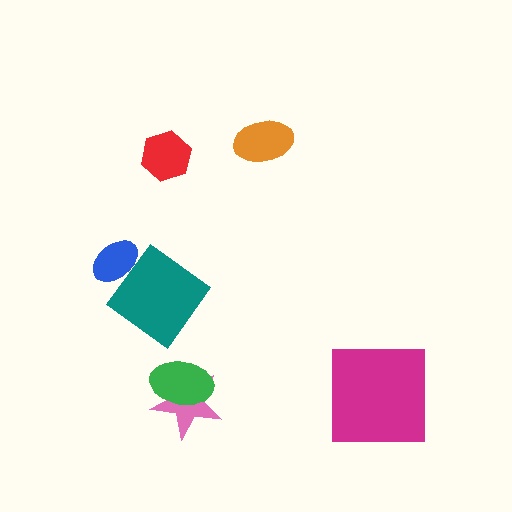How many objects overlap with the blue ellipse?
1 object overlaps with the blue ellipse.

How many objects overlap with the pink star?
1 object overlaps with the pink star.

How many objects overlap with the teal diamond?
1 object overlaps with the teal diamond.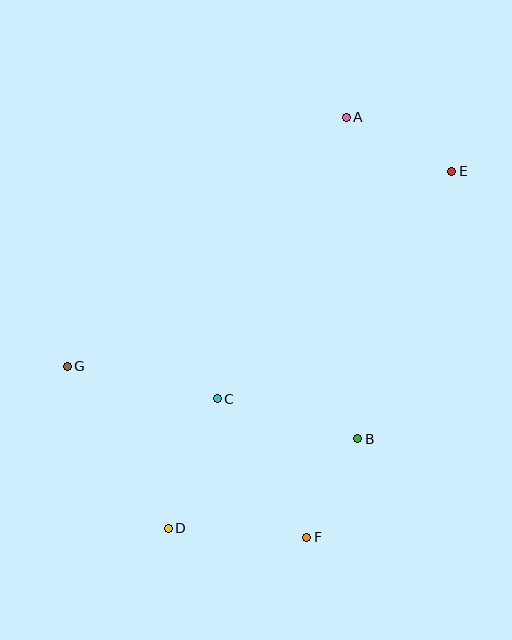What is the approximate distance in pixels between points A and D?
The distance between A and D is approximately 448 pixels.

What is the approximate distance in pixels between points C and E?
The distance between C and E is approximately 327 pixels.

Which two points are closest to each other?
Points B and F are closest to each other.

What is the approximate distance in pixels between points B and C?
The distance between B and C is approximately 146 pixels.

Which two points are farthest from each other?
Points D and E are farthest from each other.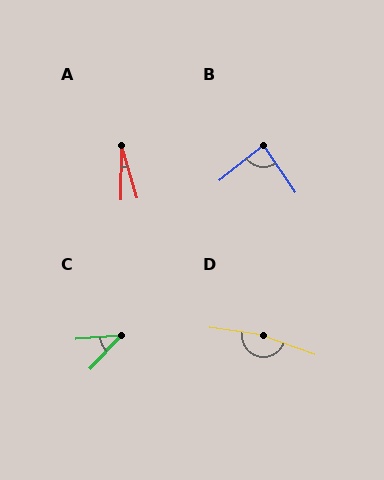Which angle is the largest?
D, at approximately 168 degrees.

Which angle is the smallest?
A, at approximately 16 degrees.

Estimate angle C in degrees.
Approximately 43 degrees.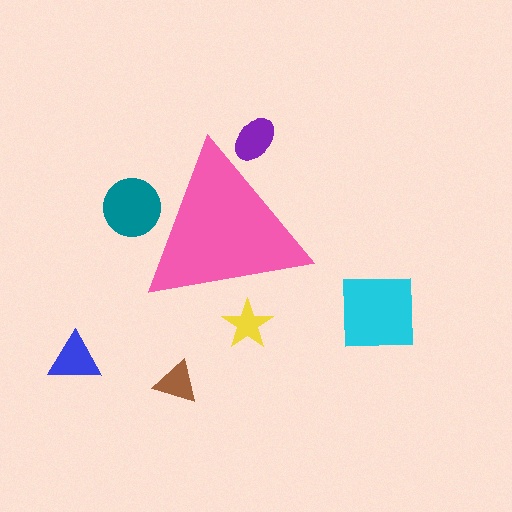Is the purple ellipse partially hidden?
Yes, the purple ellipse is partially hidden behind the pink triangle.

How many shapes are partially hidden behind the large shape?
3 shapes are partially hidden.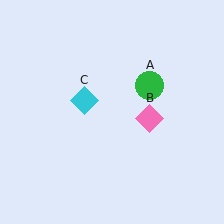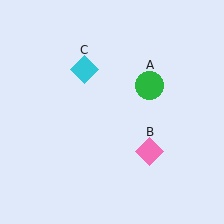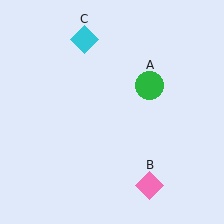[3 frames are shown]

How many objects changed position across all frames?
2 objects changed position: pink diamond (object B), cyan diamond (object C).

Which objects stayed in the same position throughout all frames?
Green circle (object A) remained stationary.